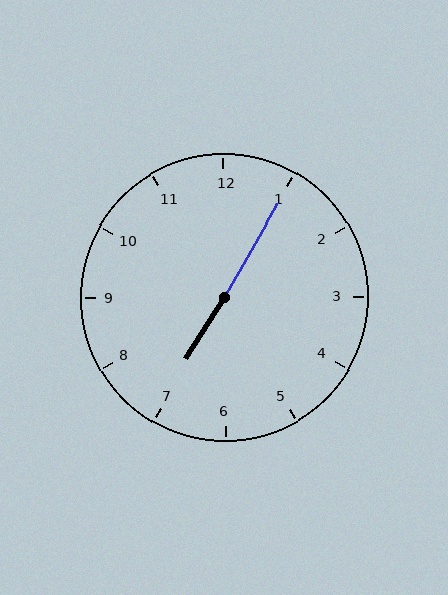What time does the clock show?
7:05.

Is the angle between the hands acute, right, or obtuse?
It is obtuse.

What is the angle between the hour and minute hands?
Approximately 178 degrees.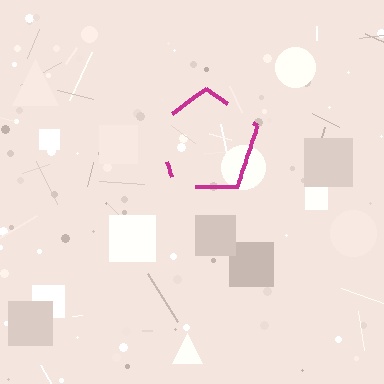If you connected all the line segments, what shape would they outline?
They would outline a pentagon.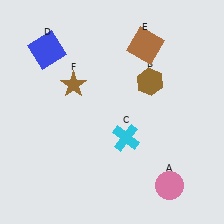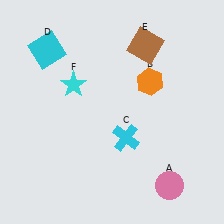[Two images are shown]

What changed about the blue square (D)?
In Image 1, D is blue. In Image 2, it changed to cyan.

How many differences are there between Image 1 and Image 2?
There are 3 differences between the two images.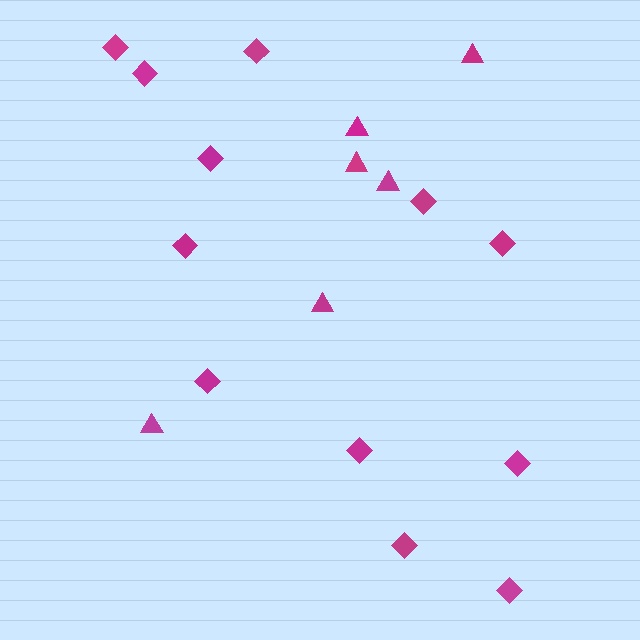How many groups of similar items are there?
There are 2 groups: one group of diamonds (12) and one group of triangles (6).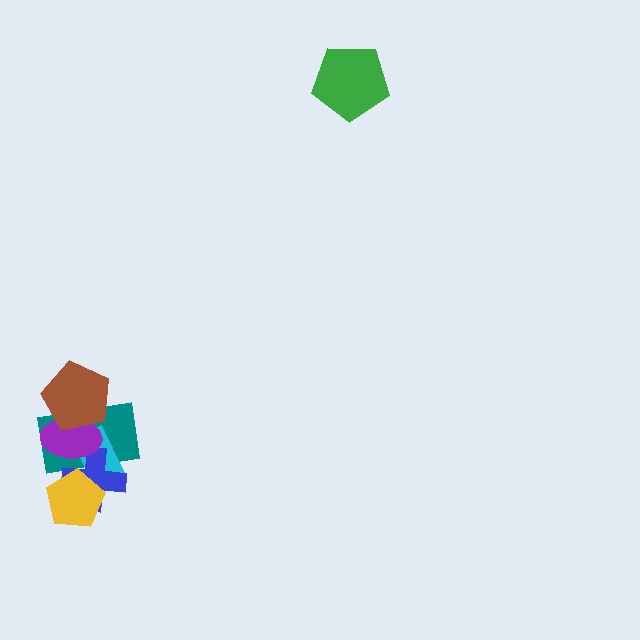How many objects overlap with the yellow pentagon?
3 objects overlap with the yellow pentagon.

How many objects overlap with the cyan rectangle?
4 objects overlap with the cyan rectangle.